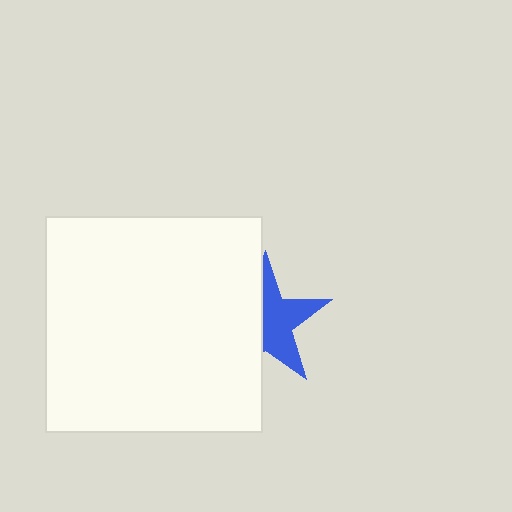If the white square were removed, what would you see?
You would see the complete blue star.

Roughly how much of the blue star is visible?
About half of it is visible (roughly 53%).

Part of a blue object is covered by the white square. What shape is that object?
It is a star.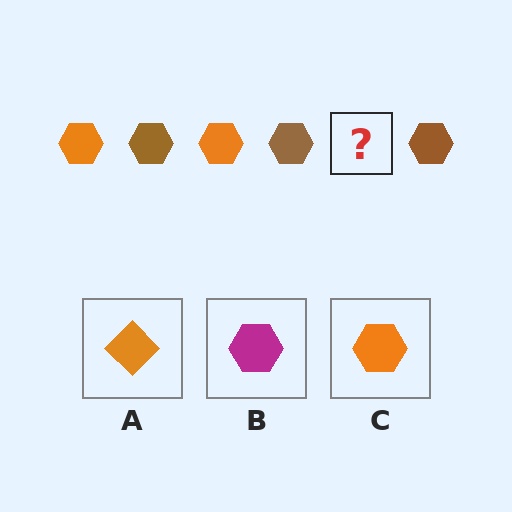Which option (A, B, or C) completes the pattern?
C.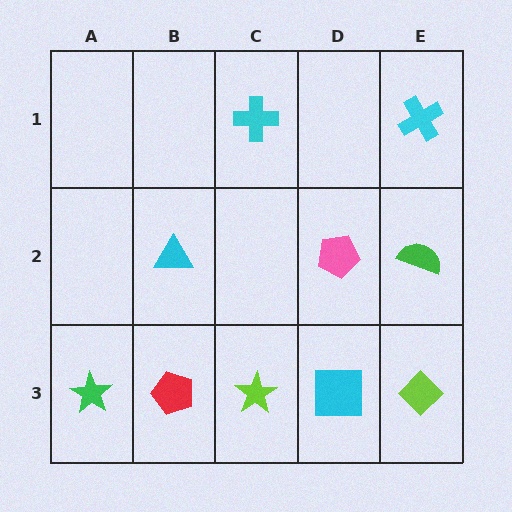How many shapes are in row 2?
3 shapes.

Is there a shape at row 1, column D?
No, that cell is empty.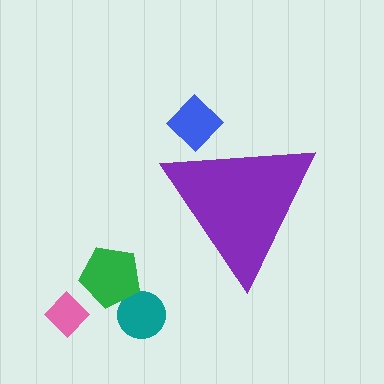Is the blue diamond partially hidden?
Yes, the blue diamond is partially hidden behind the purple triangle.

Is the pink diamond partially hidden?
No, the pink diamond is fully visible.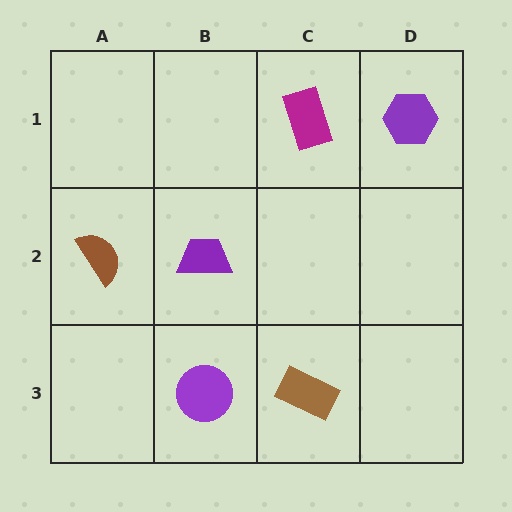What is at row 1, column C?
A magenta rectangle.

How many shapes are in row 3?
2 shapes.